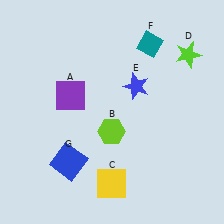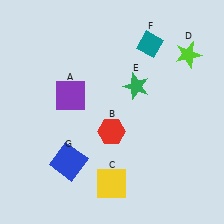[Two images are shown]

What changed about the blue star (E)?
In Image 1, E is blue. In Image 2, it changed to green.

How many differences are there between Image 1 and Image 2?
There are 2 differences between the two images.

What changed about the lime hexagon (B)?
In Image 1, B is lime. In Image 2, it changed to red.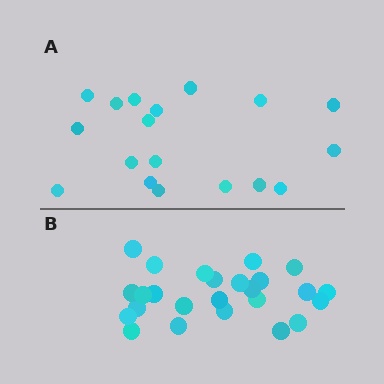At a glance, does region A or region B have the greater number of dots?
Region B (the bottom region) has more dots.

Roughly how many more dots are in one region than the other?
Region B has roughly 8 or so more dots than region A.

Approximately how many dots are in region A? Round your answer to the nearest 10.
About 20 dots. (The exact count is 18, which rounds to 20.)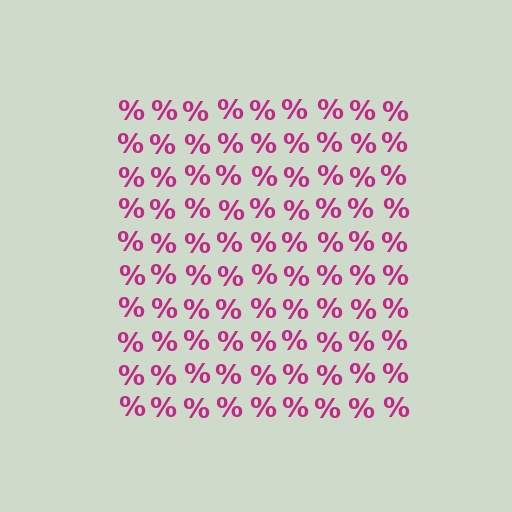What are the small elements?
The small elements are percent signs.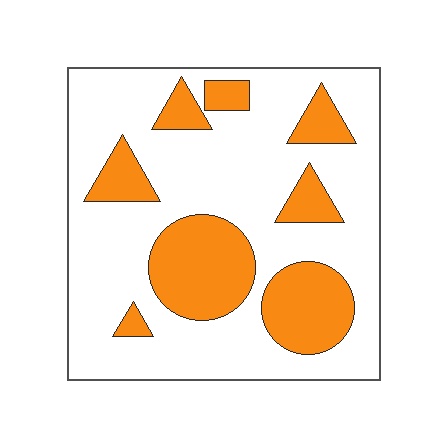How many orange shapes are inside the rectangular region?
8.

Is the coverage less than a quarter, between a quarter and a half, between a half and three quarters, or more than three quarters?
Between a quarter and a half.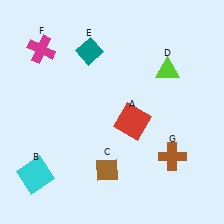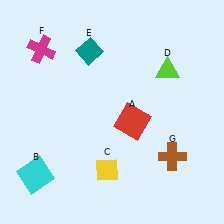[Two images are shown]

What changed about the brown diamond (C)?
In Image 1, C is brown. In Image 2, it changed to yellow.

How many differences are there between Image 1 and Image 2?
There is 1 difference between the two images.